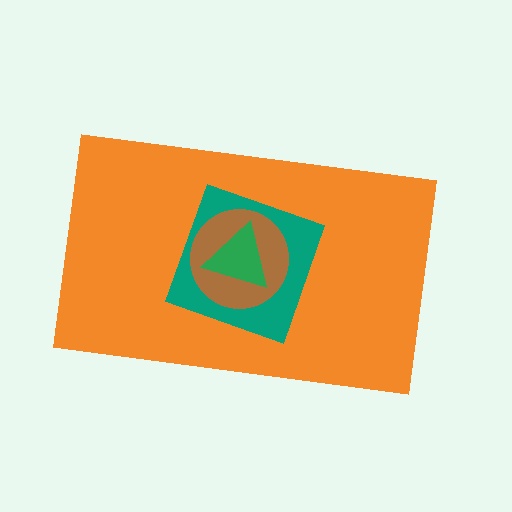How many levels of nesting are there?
4.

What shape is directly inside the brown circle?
The green triangle.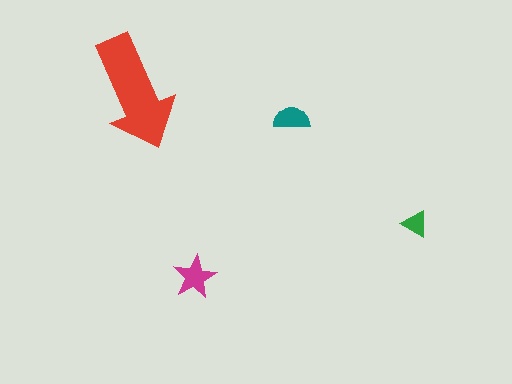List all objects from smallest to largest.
The green triangle, the teal semicircle, the magenta star, the red arrow.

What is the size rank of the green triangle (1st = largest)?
4th.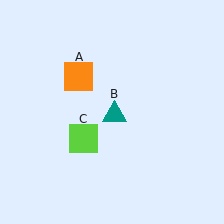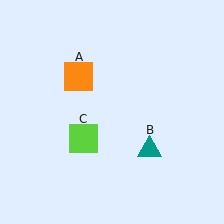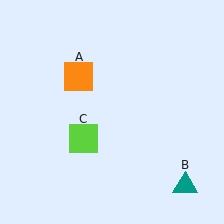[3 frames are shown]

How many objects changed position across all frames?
1 object changed position: teal triangle (object B).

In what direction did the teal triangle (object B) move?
The teal triangle (object B) moved down and to the right.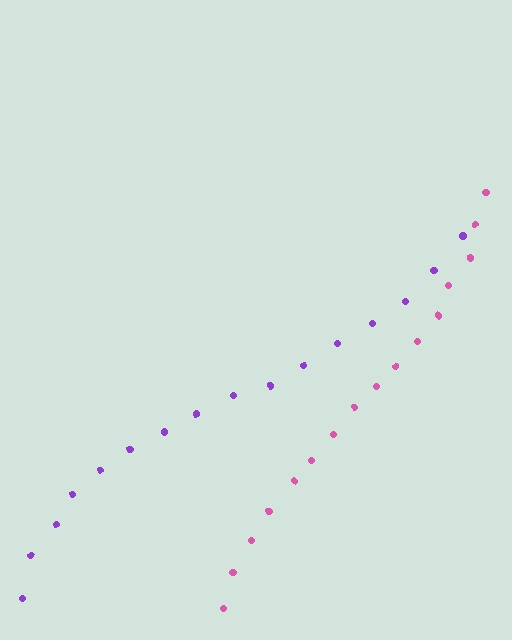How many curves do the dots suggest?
There are 2 distinct paths.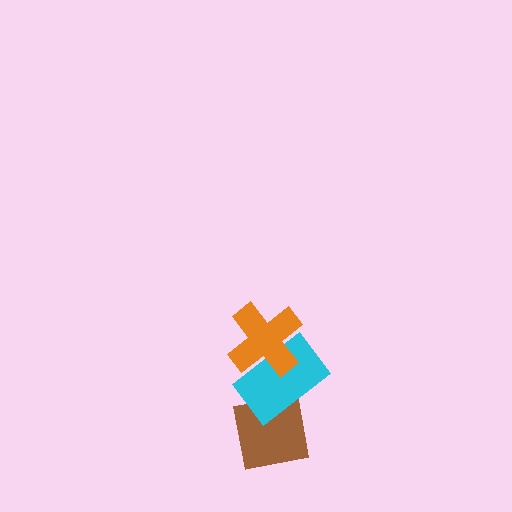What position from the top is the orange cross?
The orange cross is 1st from the top.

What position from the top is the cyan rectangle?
The cyan rectangle is 2nd from the top.